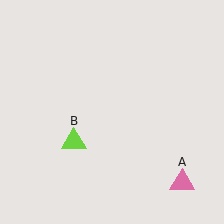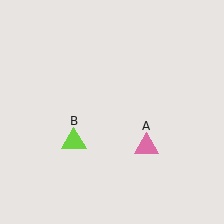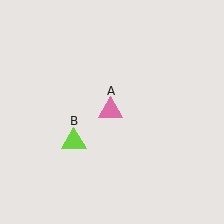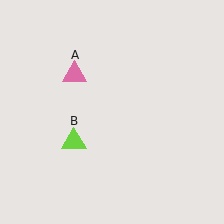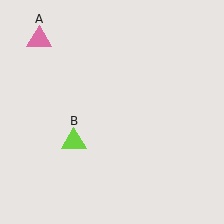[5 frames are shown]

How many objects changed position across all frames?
1 object changed position: pink triangle (object A).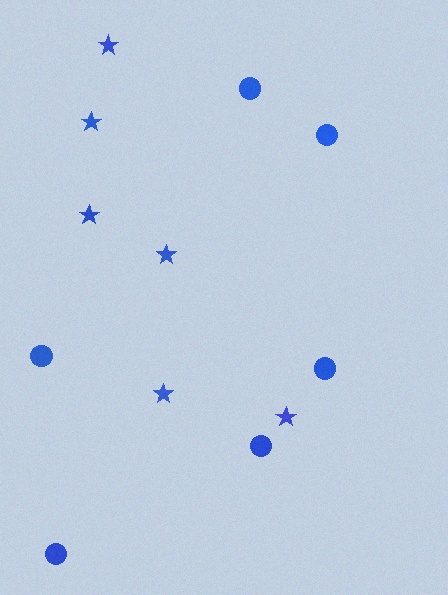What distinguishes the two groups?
There are 2 groups: one group of stars (6) and one group of circles (6).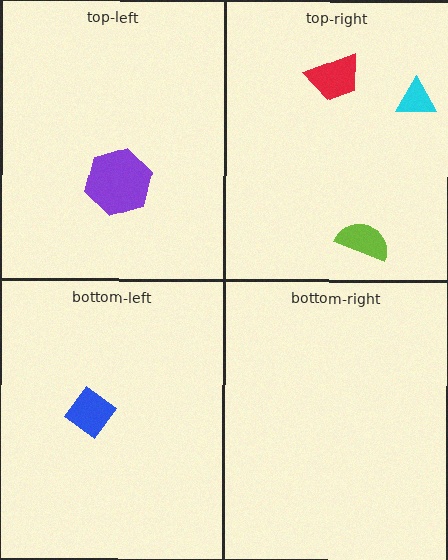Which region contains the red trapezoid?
The top-right region.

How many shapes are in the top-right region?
3.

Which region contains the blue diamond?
The bottom-left region.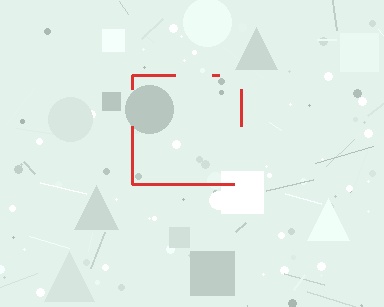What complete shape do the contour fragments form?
The contour fragments form a square.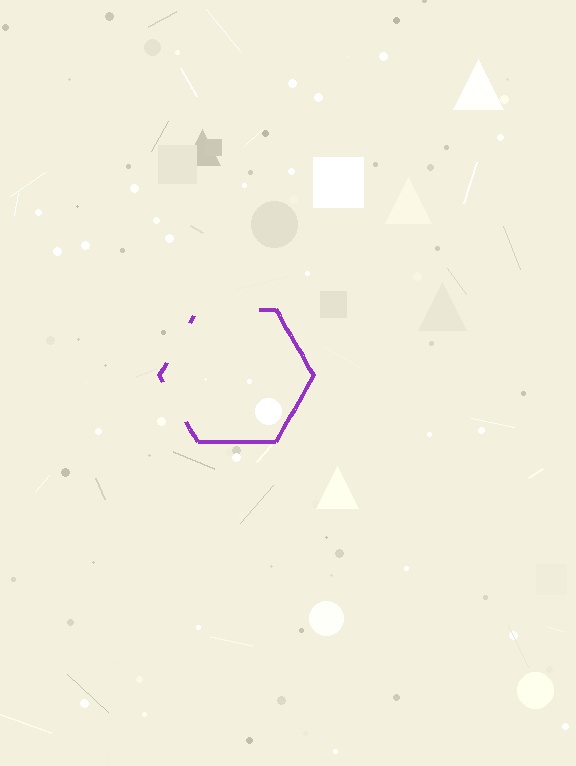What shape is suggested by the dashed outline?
The dashed outline suggests a hexagon.